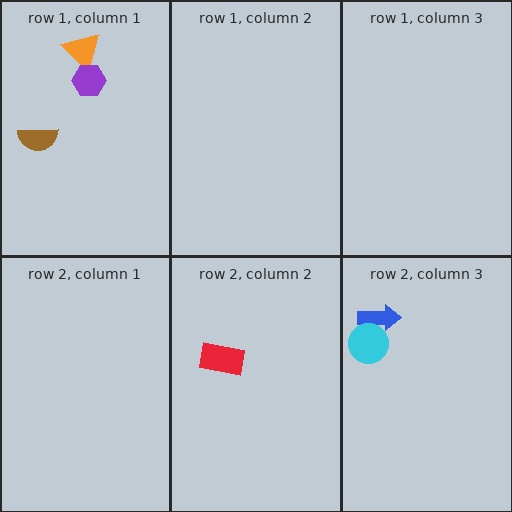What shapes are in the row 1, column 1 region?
The orange triangle, the purple hexagon, the brown semicircle.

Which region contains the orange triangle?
The row 1, column 1 region.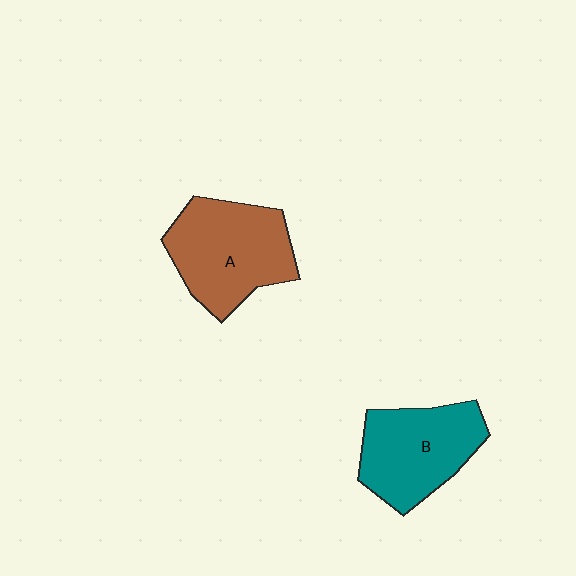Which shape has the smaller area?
Shape B (teal).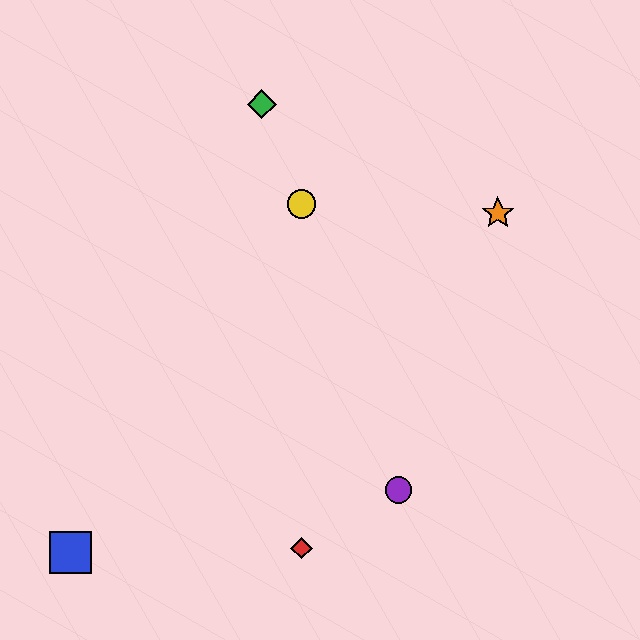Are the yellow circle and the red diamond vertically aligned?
Yes, both are at x≈302.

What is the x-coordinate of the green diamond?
The green diamond is at x≈262.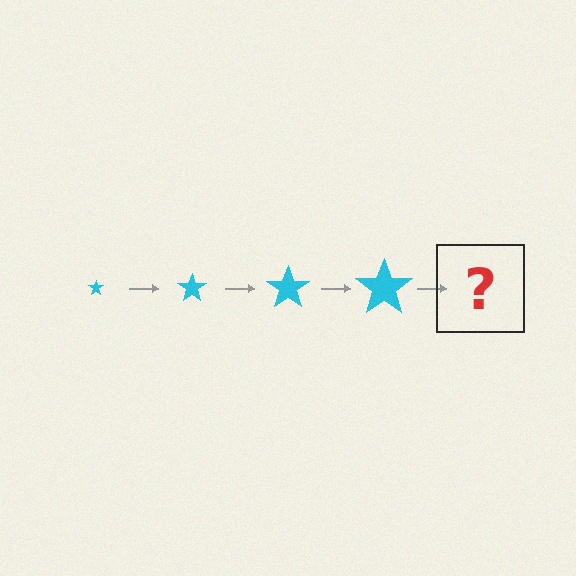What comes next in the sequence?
The next element should be a cyan star, larger than the previous one.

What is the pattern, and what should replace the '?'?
The pattern is that the star gets progressively larger each step. The '?' should be a cyan star, larger than the previous one.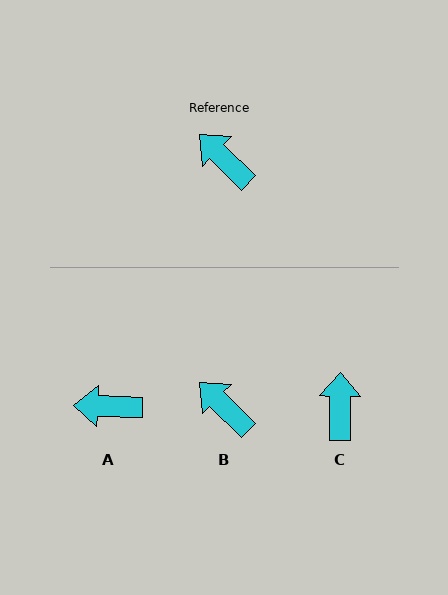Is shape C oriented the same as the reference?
No, it is off by about 46 degrees.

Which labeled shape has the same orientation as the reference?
B.